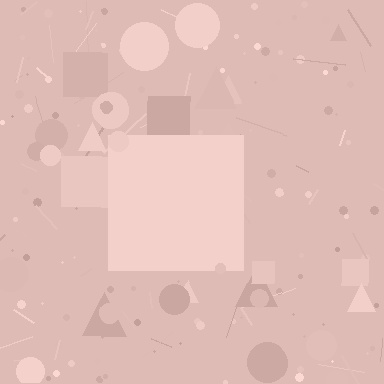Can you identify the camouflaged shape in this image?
The camouflaged shape is a square.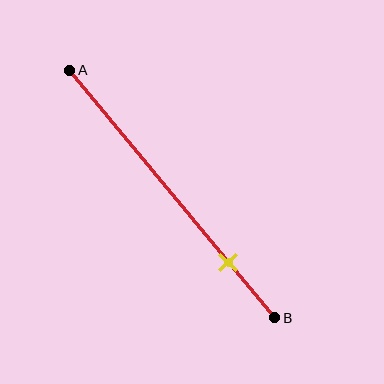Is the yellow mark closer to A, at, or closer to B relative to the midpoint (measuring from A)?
The yellow mark is closer to point B than the midpoint of segment AB.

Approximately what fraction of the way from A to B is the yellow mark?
The yellow mark is approximately 80% of the way from A to B.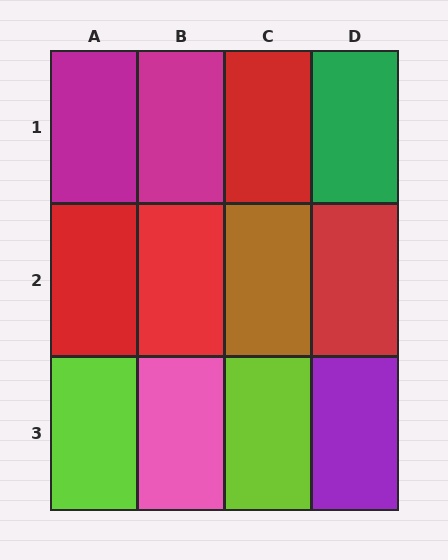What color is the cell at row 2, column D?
Red.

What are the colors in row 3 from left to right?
Lime, pink, lime, purple.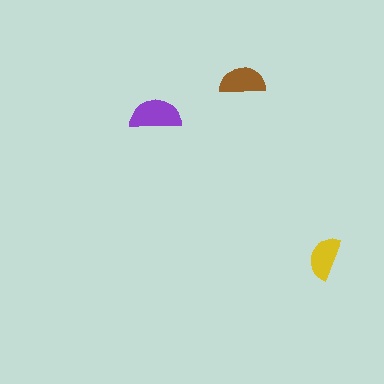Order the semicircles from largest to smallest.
the purple one, the brown one, the yellow one.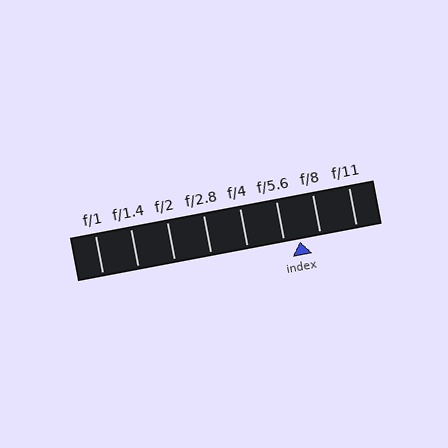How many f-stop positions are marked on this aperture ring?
There are 8 f-stop positions marked.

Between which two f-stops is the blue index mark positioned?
The index mark is between f/5.6 and f/8.